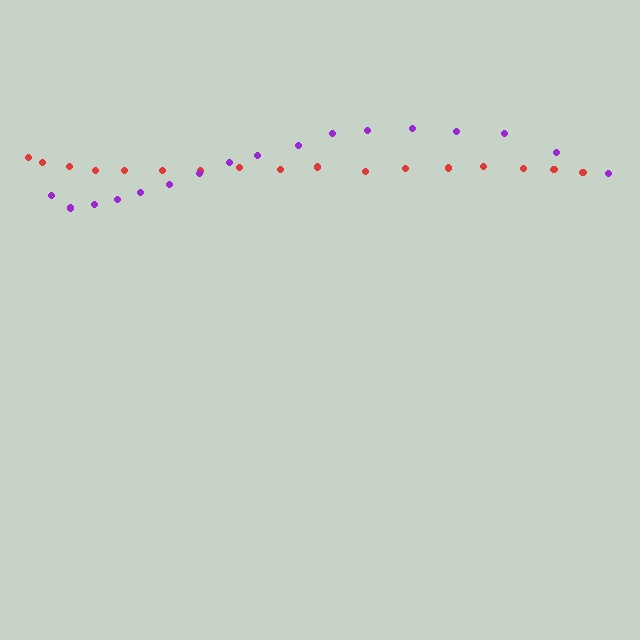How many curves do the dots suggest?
There are 2 distinct paths.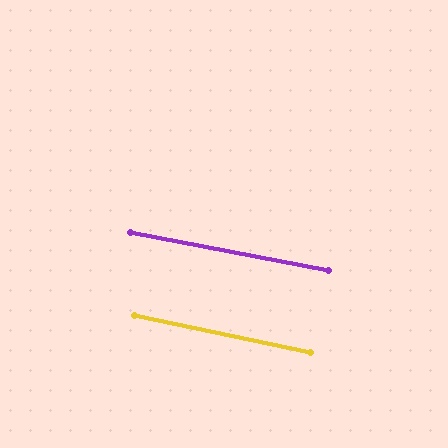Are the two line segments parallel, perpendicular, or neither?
Parallel — their directions differ by only 1.3°.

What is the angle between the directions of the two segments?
Approximately 1 degree.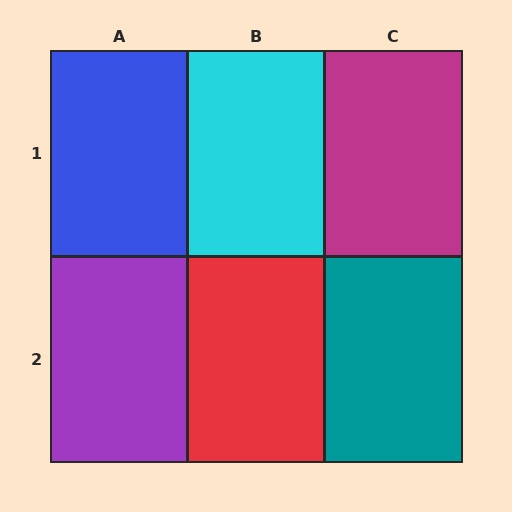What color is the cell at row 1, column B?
Cyan.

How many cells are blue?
1 cell is blue.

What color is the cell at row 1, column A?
Blue.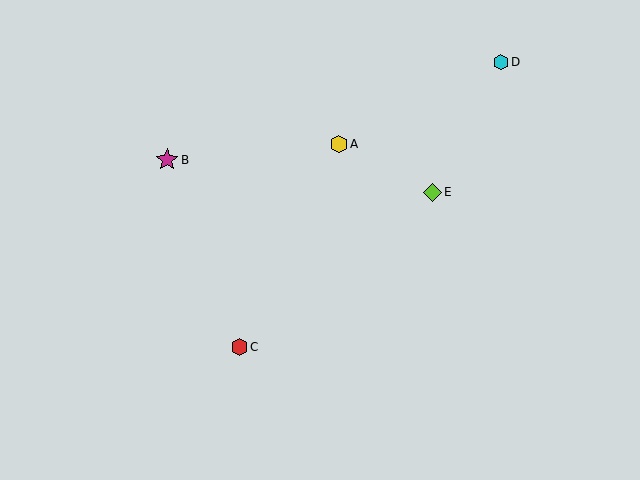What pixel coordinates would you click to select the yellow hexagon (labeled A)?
Click at (339, 144) to select the yellow hexagon A.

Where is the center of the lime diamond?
The center of the lime diamond is at (432, 192).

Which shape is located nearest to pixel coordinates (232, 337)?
The red hexagon (labeled C) at (239, 347) is nearest to that location.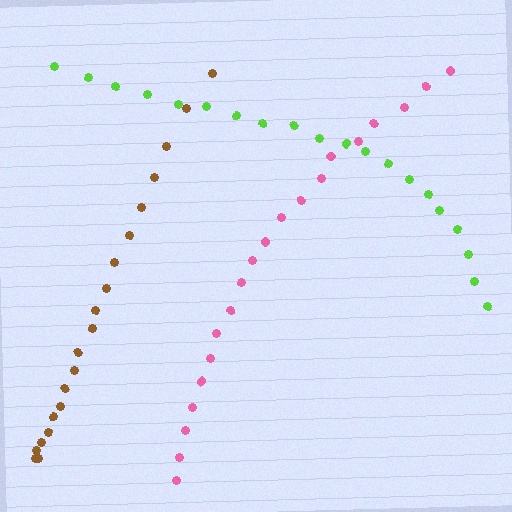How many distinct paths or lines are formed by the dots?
There are 3 distinct paths.